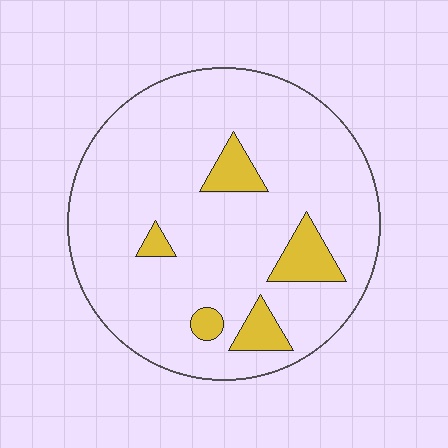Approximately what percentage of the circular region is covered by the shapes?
Approximately 10%.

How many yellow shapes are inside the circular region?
5.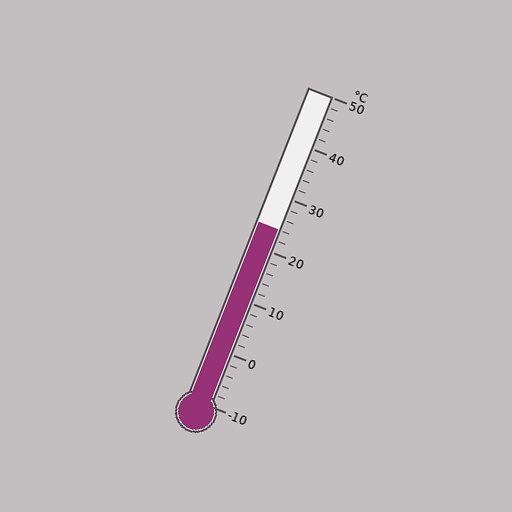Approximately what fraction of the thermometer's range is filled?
The thermometer is filled to approximately 55% of its range.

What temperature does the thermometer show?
The thermometer shows approximately 24°C.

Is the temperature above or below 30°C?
The temperature is below 30°C.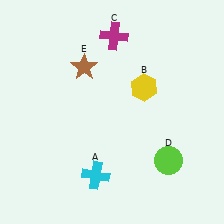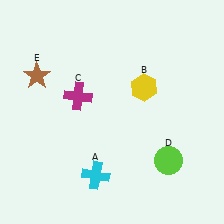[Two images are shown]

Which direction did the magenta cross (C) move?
The magenta cross (C) moved down.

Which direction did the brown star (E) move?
The brown star (E) moved left.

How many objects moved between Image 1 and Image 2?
2 objects moved between the two images.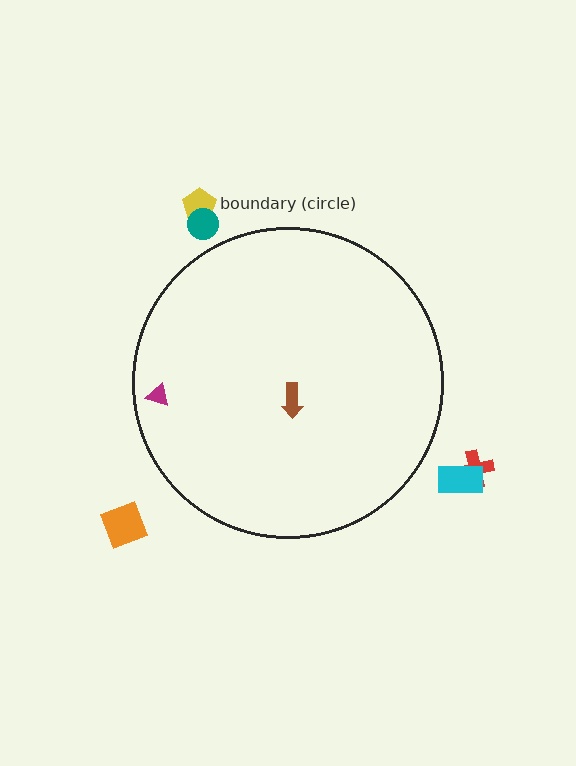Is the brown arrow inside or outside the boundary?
Inside.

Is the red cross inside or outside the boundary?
Outside.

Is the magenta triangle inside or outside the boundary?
Inside.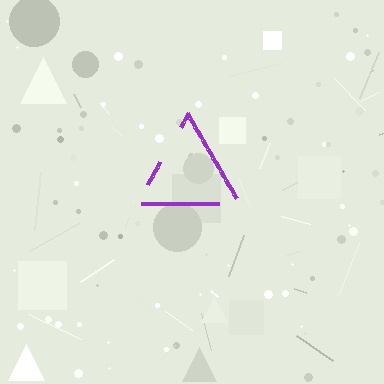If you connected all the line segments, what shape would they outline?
They would outline a triangle.